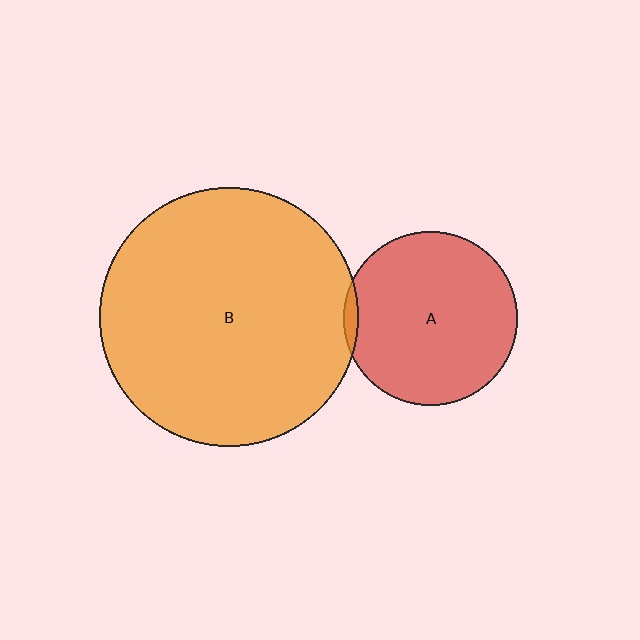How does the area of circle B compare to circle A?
Approximately 2.2 times.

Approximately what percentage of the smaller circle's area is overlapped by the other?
Approximately 5%.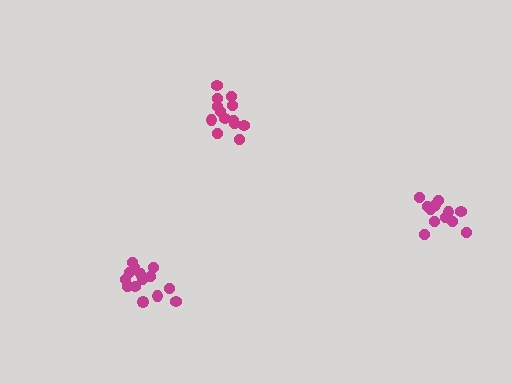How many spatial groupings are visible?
There are 3 spatial groupings.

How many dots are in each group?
Group 1: 12 dots, Group 2: 13 dots, Group 3: 14 dots (39 total).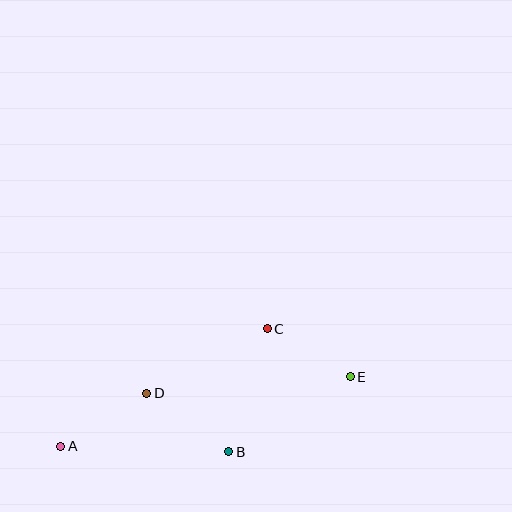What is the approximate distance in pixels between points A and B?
The distance between A and B is approximately 168 pixels.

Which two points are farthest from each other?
Points A and E are farthest from each other.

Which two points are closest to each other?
Points C and E are closest to each other.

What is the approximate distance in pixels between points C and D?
The distance between C and D is approximately 137 pixels.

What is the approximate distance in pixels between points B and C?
The distance between B and C is approximately 129 pixels.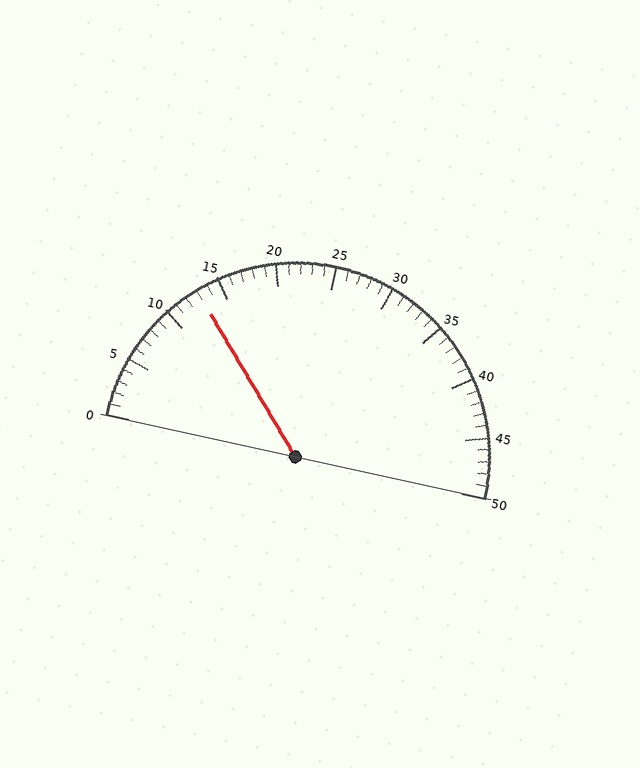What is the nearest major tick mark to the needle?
The nearest major tick mark is 15.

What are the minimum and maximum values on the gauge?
The gauge ranges from 0 to 50.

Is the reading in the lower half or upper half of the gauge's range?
The reading is in the lower half of the range (0 to 50).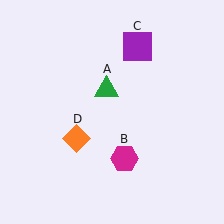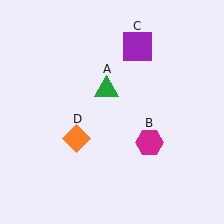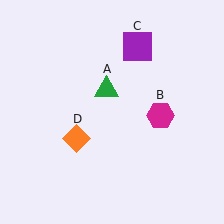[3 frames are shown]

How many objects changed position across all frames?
1 object changed position: magenta hexagon (object B).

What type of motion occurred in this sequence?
The magenta hexagon (object B) rotated counterclockwise around the center of the scene.